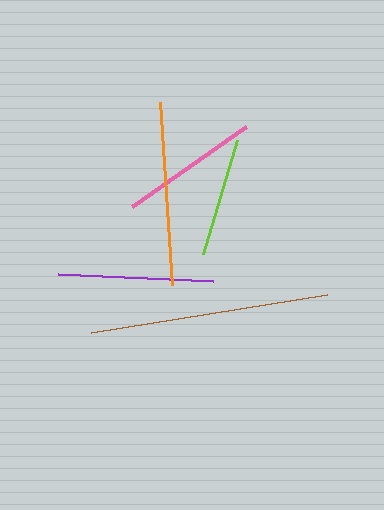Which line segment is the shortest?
The lime line is the shortest at approximately 119 pixels.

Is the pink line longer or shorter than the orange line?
The orange line is longer than the pink line.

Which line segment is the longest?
The brown line is the longest at approximately 239 pixels.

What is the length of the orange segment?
The orange segment is approximately 183 pixels long.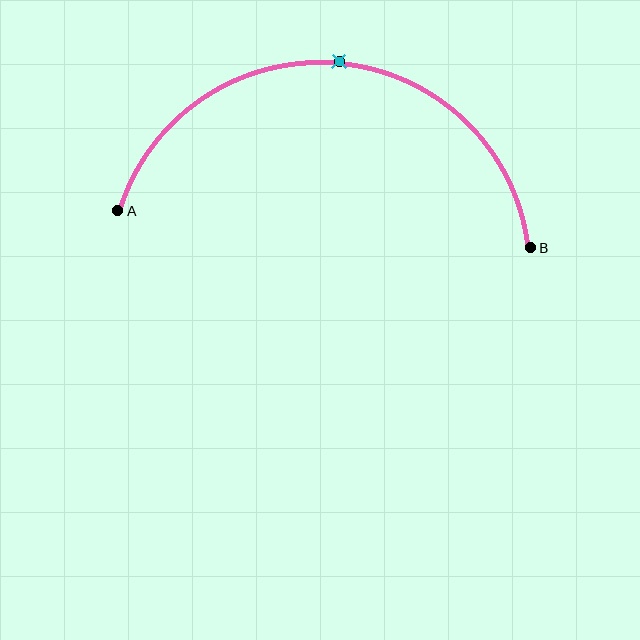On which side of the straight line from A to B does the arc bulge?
The arc bulges above the straight line connecting A and B.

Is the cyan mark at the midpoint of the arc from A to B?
Yes. The cyan mark lies on the arc at equal arc-length from both A and B — it is the arc midpoint.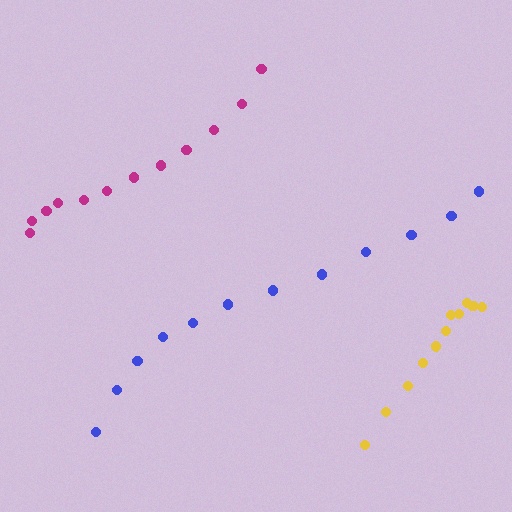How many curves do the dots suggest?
There are 3 distinct paths.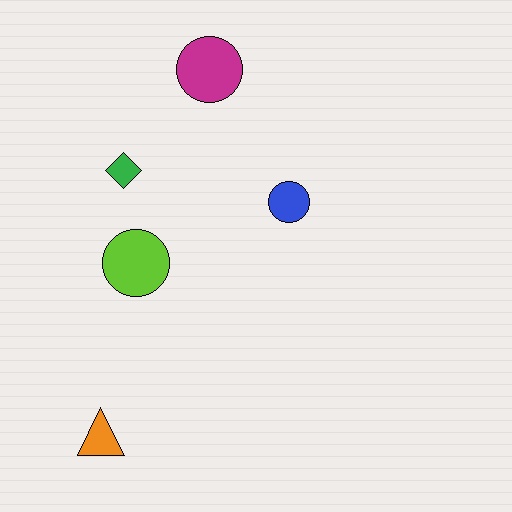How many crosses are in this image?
There are no crosses.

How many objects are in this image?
There are 5 objects.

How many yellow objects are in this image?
There are no yellow objects.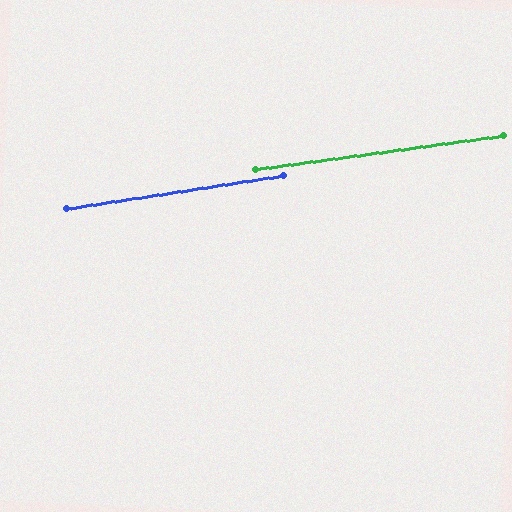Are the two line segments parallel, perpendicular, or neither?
Parallel — their directions differ by only 0.7°.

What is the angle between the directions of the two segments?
Approximately 1 degree.